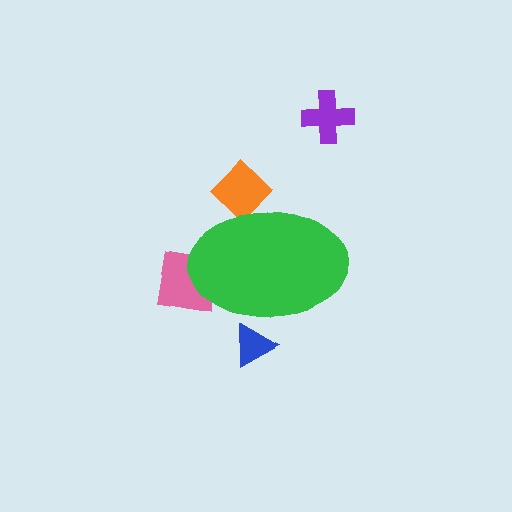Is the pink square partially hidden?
Yes, the pink square is partially hidden behind the green ellipse.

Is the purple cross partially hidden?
No, the purple cross is fully visible.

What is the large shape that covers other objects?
A green ellipse.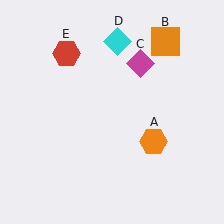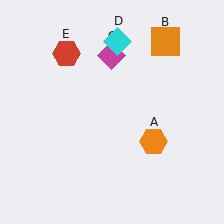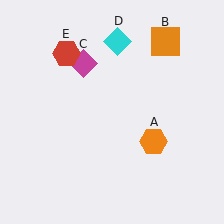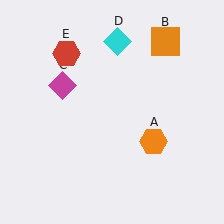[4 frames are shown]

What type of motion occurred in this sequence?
The magenta diamond (object C) rotated counterclockwise around the center of the scene.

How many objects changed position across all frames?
1 object changed position: magenta diamond (object C).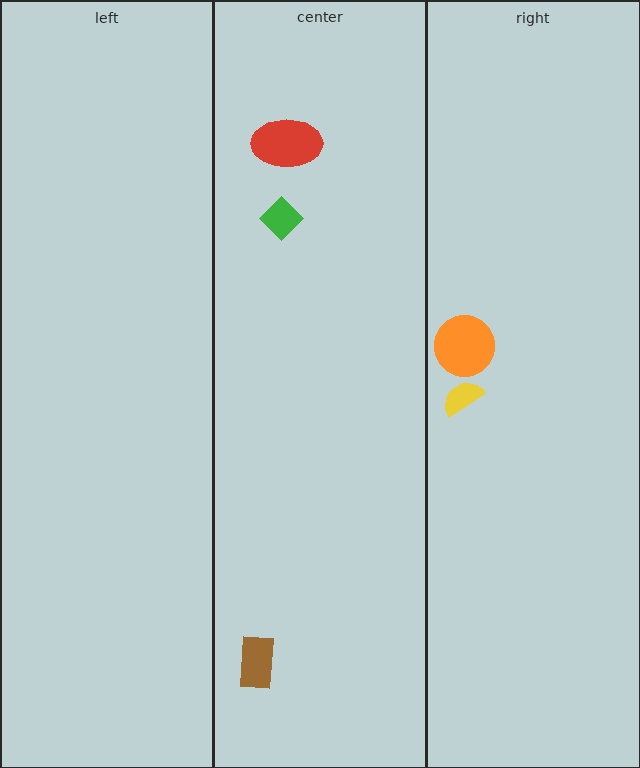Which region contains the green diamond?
The center region.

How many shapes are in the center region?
3.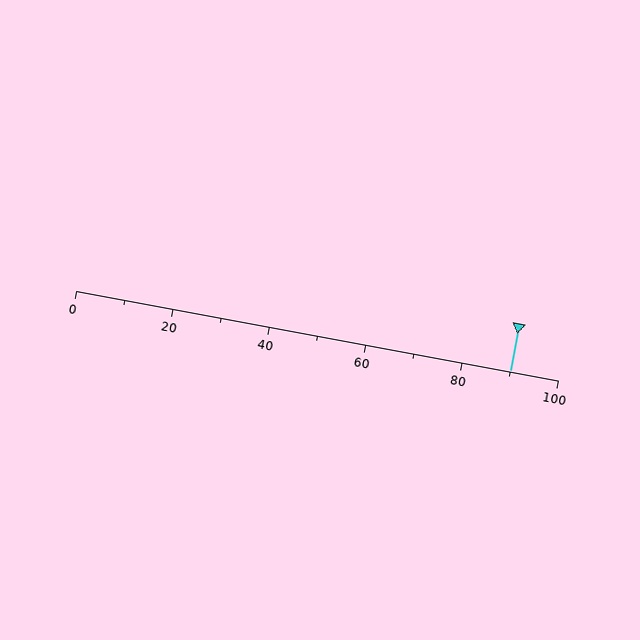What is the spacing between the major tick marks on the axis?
The major ticks are spaced 20 apart.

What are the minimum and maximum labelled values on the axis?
The axis runs from 0 to 100.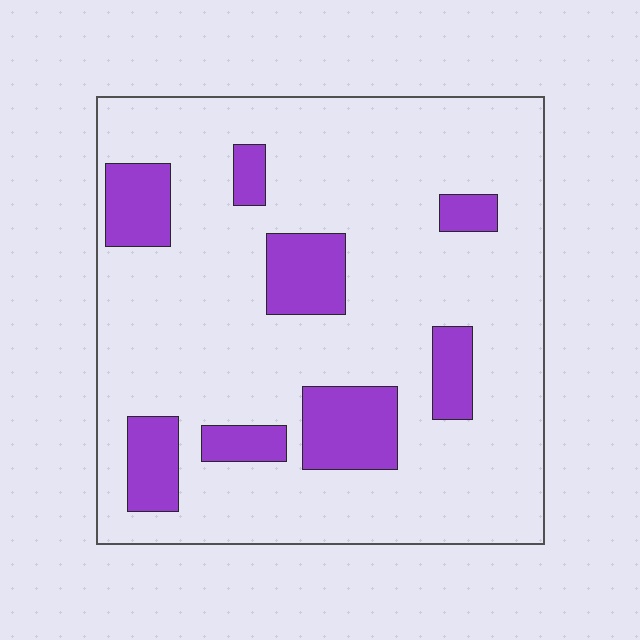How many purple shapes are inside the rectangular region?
8.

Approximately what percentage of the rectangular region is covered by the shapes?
Approximately 20%.